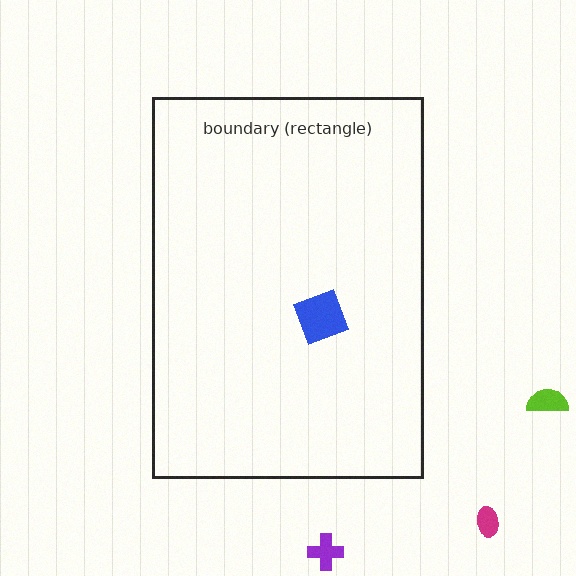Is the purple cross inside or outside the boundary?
Outside.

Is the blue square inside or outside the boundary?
Inside.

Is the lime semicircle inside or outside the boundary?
Outside.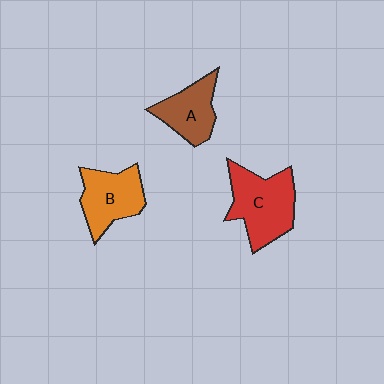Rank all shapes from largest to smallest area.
From largest to smallest: C (red), B (orange), A (brown).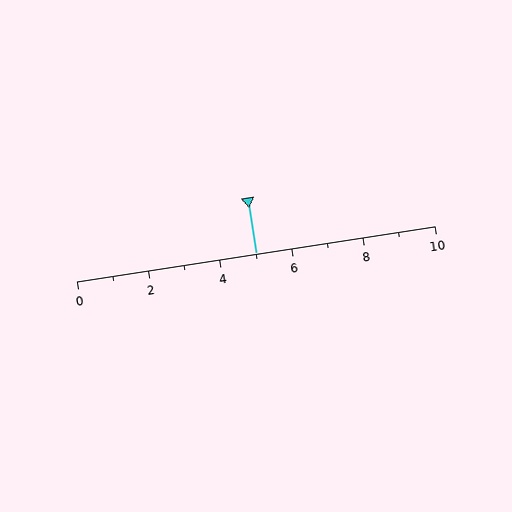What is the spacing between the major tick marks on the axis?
The major ticks are spaced 2 apart.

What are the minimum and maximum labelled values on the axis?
The axis runs from 0 to 10.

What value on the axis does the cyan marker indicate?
The marker indicates approximately 5.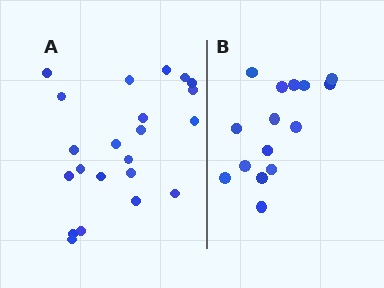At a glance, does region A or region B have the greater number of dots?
Region A (the left region) has more dots.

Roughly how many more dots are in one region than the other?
Region A has roughly 8 or so more dots than region B.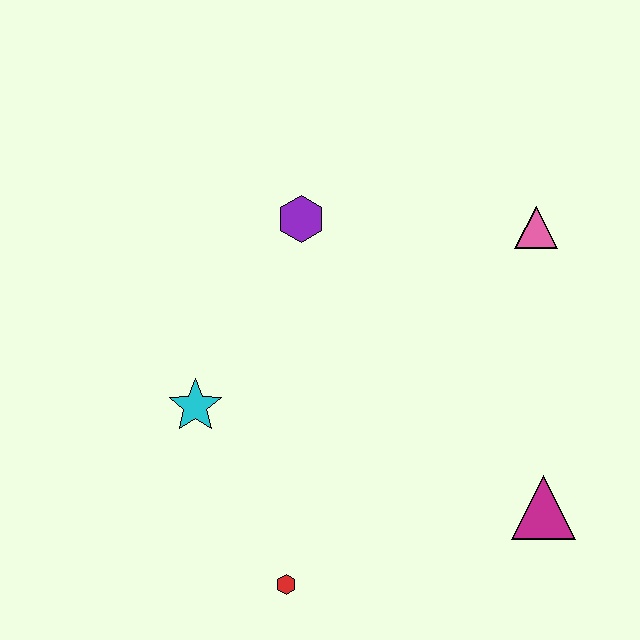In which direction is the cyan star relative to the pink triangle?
The cyan star is to the left of the pink triangle.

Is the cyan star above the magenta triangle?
Yes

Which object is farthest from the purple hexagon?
The magenta triangle is farthest from the purple hexagon.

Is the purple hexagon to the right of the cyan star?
Yes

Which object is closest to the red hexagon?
The cyan star is closest to the red hexagon.